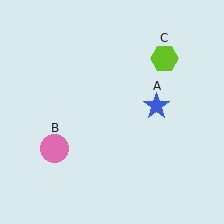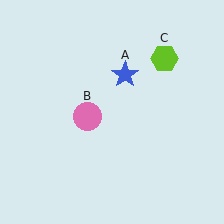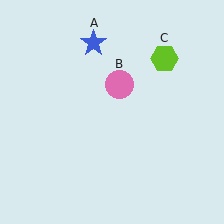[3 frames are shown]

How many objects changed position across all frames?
2 objects changed position: blue star (object A), pink circle (object B).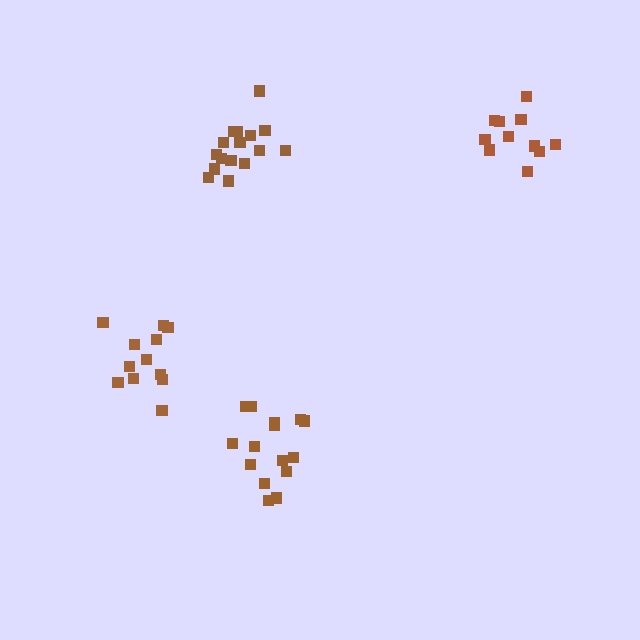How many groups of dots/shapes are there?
There are 4 groups.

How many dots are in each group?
Group 1: 12 dots, Group 2: 11 dots, Group 3: 15 dots, Group 4: 16 dots (54 total).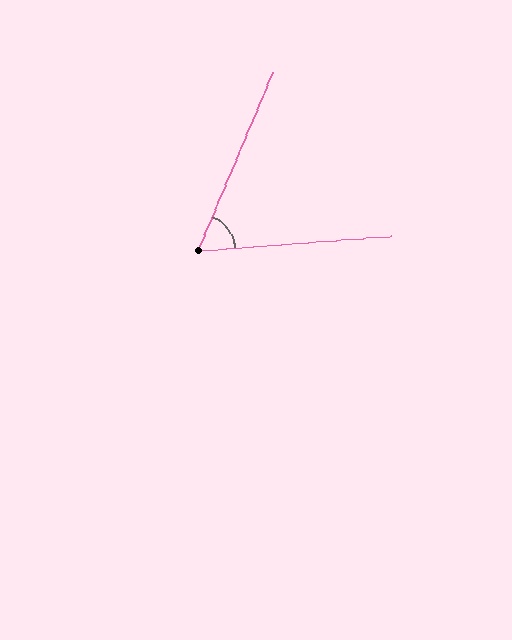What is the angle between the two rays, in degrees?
Approximately 63 degrees.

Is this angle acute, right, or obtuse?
It is acute.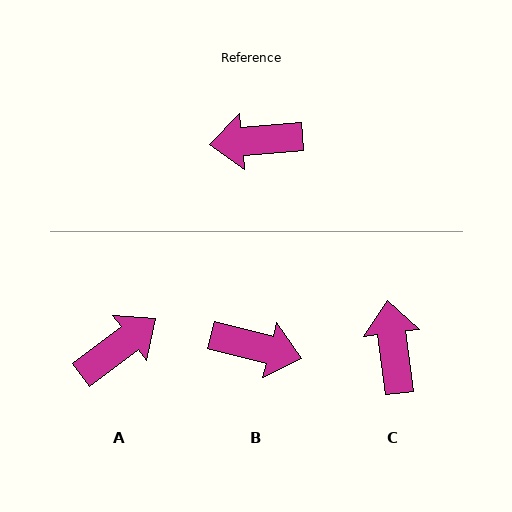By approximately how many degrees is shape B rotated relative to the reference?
Approximately 160 degrees counter-clockwise.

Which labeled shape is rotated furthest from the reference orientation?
B, about 160 degrees away.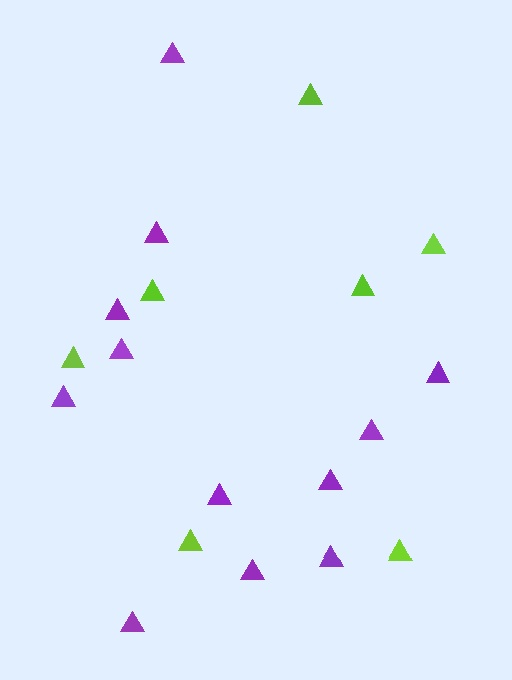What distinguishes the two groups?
There are 2 groups: one group of lime triangles (7) and one group of purple triangles (12).